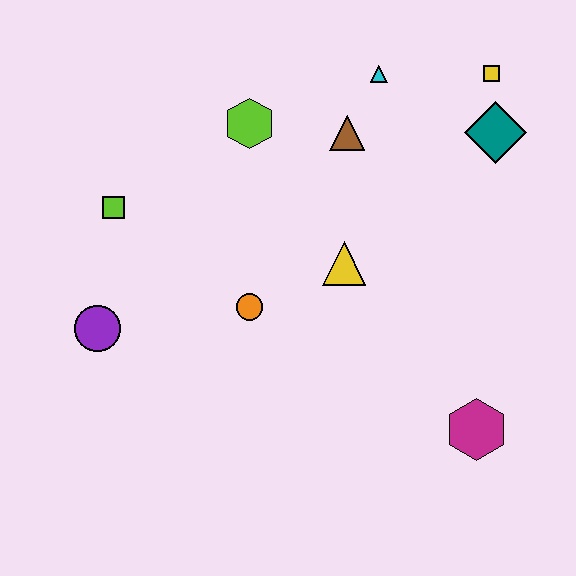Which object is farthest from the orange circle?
The yellow square is farthest from the orange circle.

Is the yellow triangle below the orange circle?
No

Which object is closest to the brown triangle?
The cyan triangle is closest to the brown triangle.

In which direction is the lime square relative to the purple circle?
The lime square is above the purple circle.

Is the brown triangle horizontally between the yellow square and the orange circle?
Yes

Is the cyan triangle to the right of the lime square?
Yes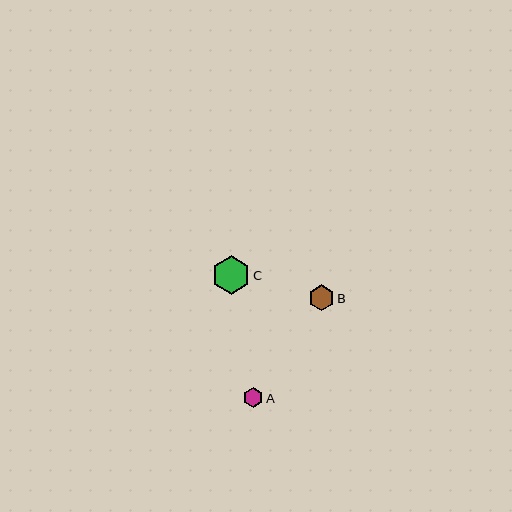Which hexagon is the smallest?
Hexagon A is the smallest with a size of approximately 20 pixels.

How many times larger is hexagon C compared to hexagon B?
Hexagon C is approximately 1.5 times the size of hexagon B.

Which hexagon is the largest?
Hexagon C is the largest with a size of approximately 39 pixels.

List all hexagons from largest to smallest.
From largest to smallest: C, B, A.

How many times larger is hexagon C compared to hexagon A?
Hexagon C is approximately 2.0 times the size of hexagon A.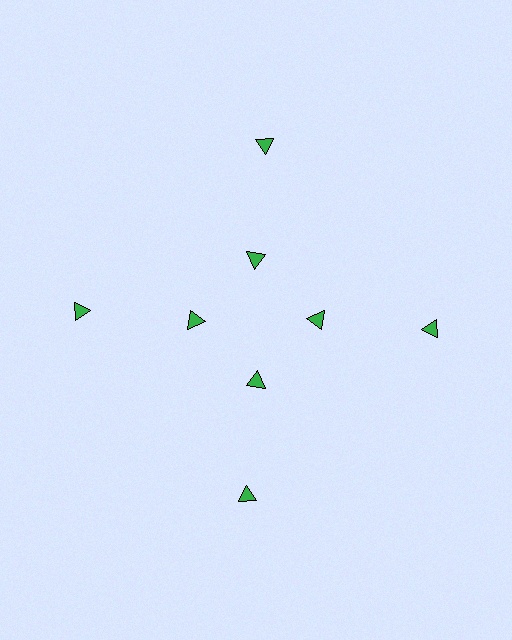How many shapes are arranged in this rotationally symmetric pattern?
There are 8 shapes, arranged in 4 groups of 2.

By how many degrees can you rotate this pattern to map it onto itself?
The pattern maps onto itself every 90 degrees of rotation.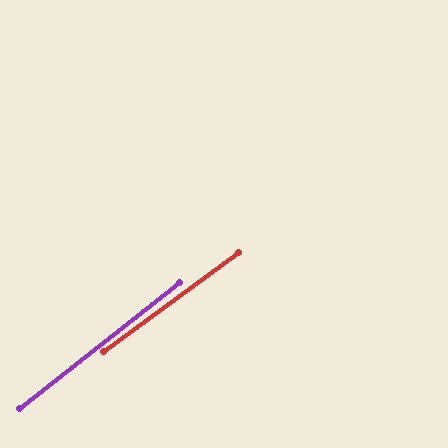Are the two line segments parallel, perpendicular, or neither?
Parallel — their directions differ by only 1.9°.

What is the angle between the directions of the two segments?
Approximately 2 degrees.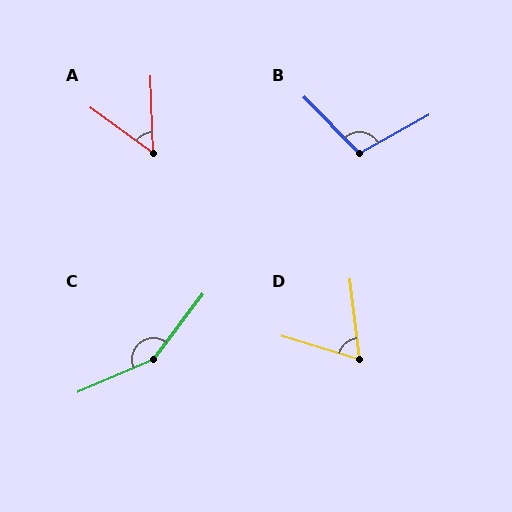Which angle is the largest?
C, at approximately 150 degrees.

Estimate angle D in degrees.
Approximately 67 degrees.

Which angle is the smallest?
A, at approximately 52 degrees.